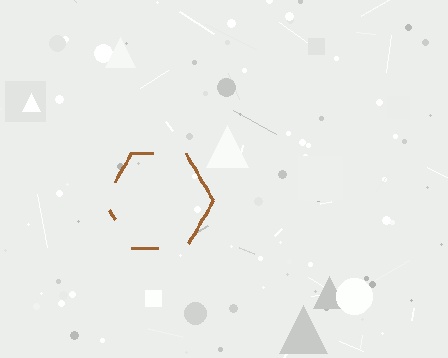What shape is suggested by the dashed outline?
The dashed outline suggests a hexagon.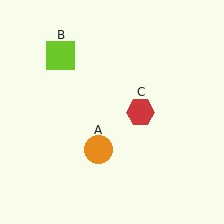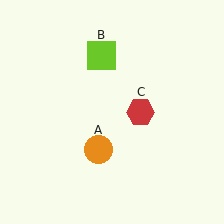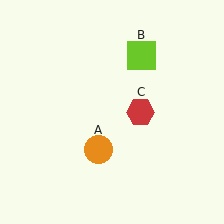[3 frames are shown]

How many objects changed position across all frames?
1 object changed position: lime square (object B).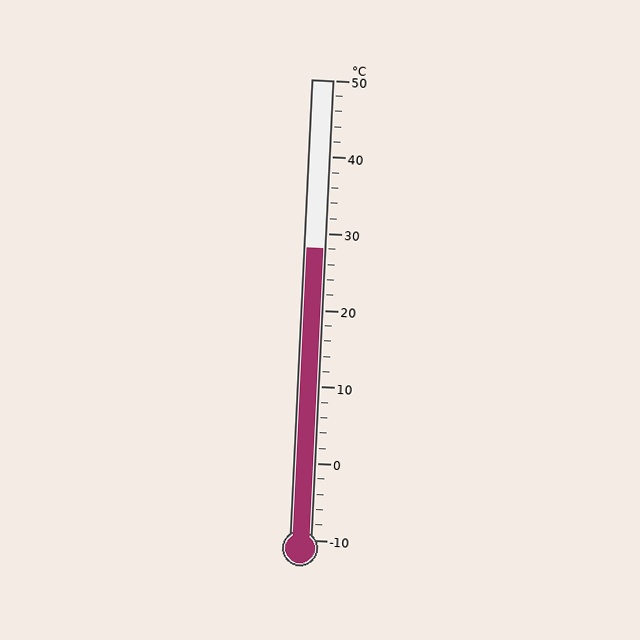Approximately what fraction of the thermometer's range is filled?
The thermometer is filled to approximately 65% of its range.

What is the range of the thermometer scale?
The thermometer scale ranges from -10°C to 50°C.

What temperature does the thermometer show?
The thermometer shows approximately 28°C.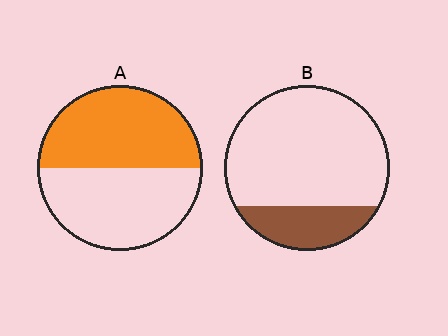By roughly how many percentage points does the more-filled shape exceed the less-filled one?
By roughly 30 percentage points (A over B).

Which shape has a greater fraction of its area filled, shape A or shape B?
Shape A.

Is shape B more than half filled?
No.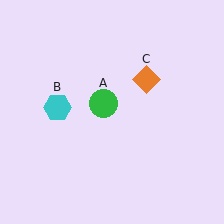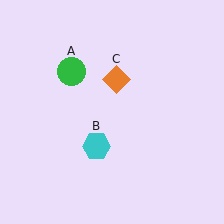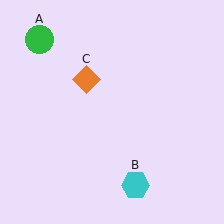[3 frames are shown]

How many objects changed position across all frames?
3 objects changed position: green circle (object A), cyan hexagon (object B), orange diamond (object C).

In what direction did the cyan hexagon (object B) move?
The cyan hexagon (object B) moved down and to the right.